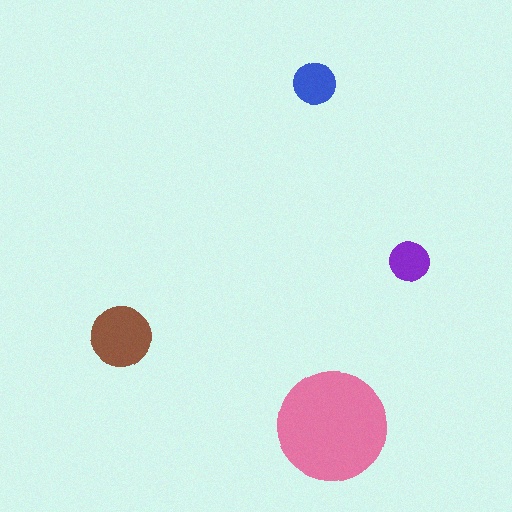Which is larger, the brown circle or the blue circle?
The brown one.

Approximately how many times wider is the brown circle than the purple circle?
About 1.5 times wider.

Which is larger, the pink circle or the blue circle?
The pink one.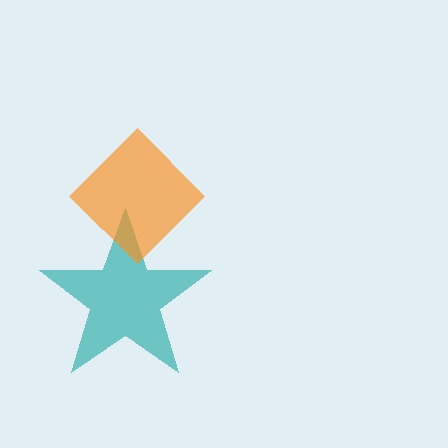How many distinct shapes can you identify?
There are 2 distinct shapes: a teal star, an orange diamond.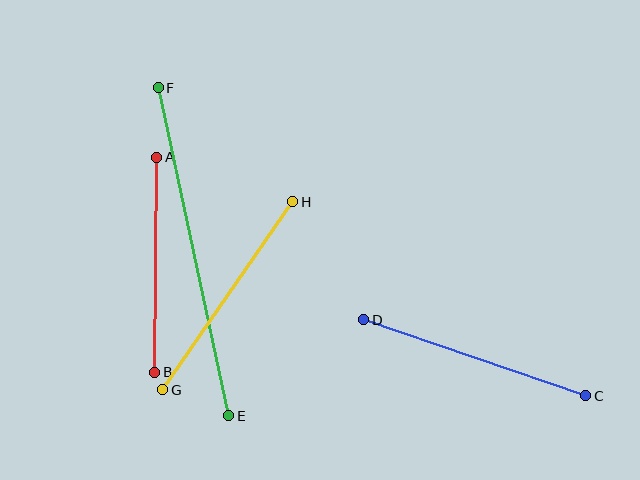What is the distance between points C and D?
The distance is approximately 234 pixels.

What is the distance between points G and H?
The distance is approximately 229 pixels.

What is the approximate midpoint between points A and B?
The midpoint is at approximately (156, 265) pixels.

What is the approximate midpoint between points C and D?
The midpoint is at approximately (475, 358) pixels.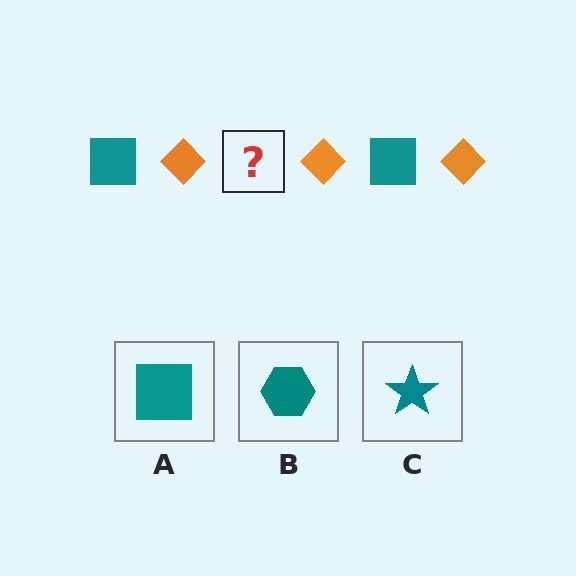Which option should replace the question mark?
Option A.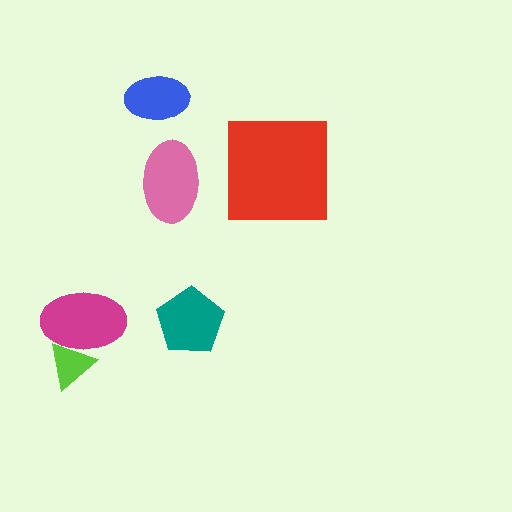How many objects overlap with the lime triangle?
1 object overlaps with the lime triangle.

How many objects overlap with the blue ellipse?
0 objects overlap with the blue ellipse.